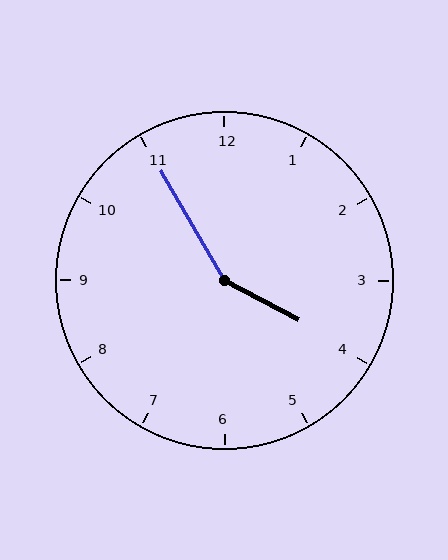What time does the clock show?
3:55.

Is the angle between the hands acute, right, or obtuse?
It is obtuse.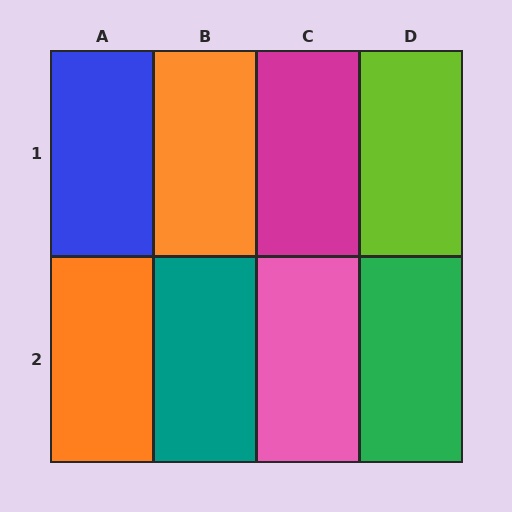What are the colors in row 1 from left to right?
Blue, orange, magenta, lime.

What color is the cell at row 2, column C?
Pink.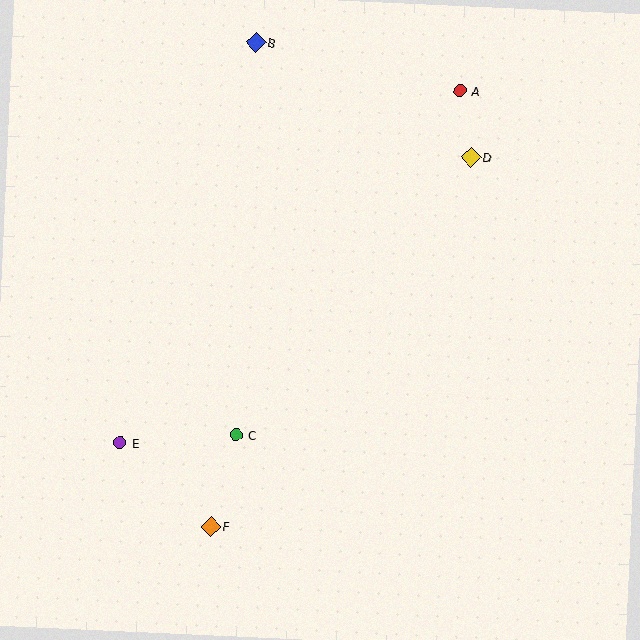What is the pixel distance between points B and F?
The distance between B and F is 486 pixels.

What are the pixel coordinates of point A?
Point A is at (460, 91).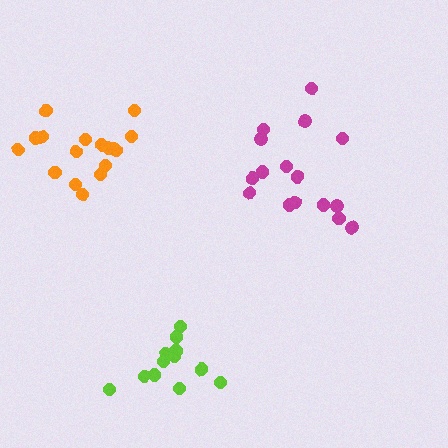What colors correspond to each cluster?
The clusters are colored: lime, magenta, orange.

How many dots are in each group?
Group 1: 12 dots, Group 2: 16 dots, Group 3: 17 dots (45 total).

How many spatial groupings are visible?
There are 3 spatial groupings.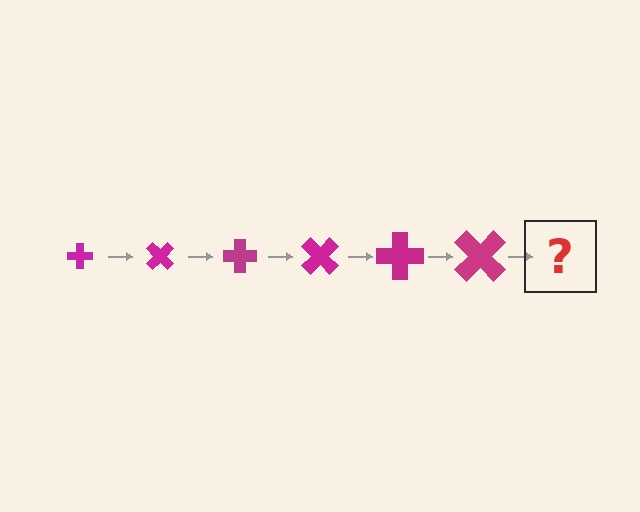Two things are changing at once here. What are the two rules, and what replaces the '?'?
The two rules are that the cross grows larger each step and it rotates 45 degrees each step. The '?' should be a cross, larger than the previous one and rotated 270 degrees from the start.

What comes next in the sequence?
The next element should be a cross, larger than the previous one and rotated 270 degrees from the start.